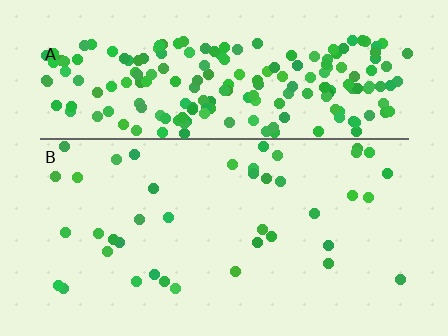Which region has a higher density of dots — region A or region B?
A (the top).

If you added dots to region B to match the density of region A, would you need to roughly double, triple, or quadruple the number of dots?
Approximately quadruple.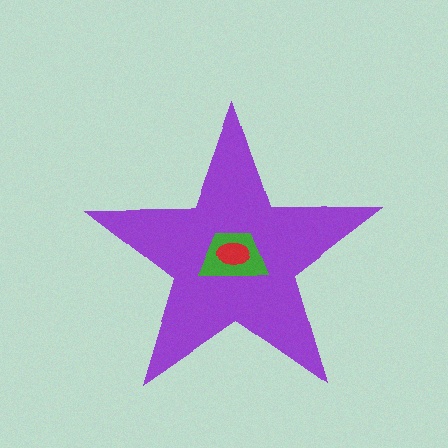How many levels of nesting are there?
3.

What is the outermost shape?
The purple star.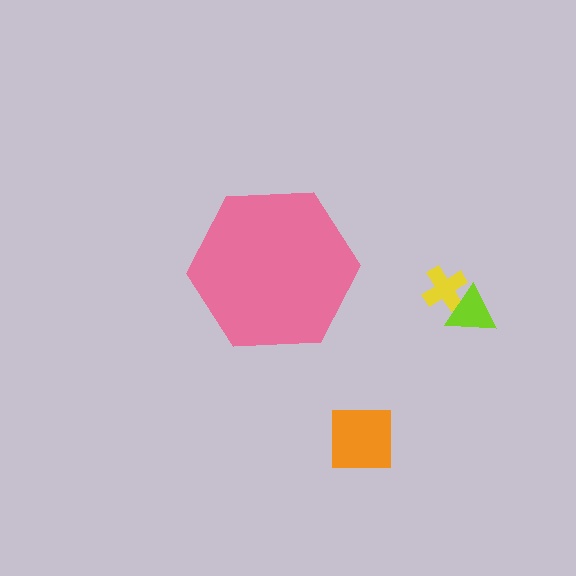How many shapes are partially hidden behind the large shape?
0 shapes are partially hidden.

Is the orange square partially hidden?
No, the orange square is fully visible.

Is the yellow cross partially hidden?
No, the yellow cross is fully visible.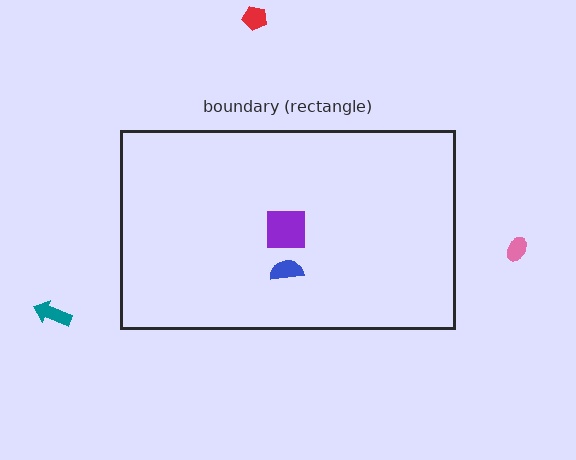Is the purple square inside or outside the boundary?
Inside.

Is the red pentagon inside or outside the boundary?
Outside.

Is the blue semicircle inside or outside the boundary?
Inside.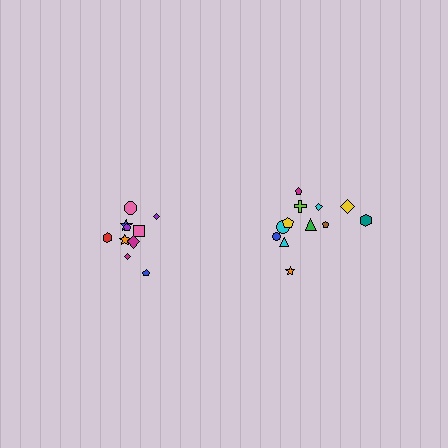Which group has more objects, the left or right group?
The right group.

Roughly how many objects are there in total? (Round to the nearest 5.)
Roughly 20 objects in total.